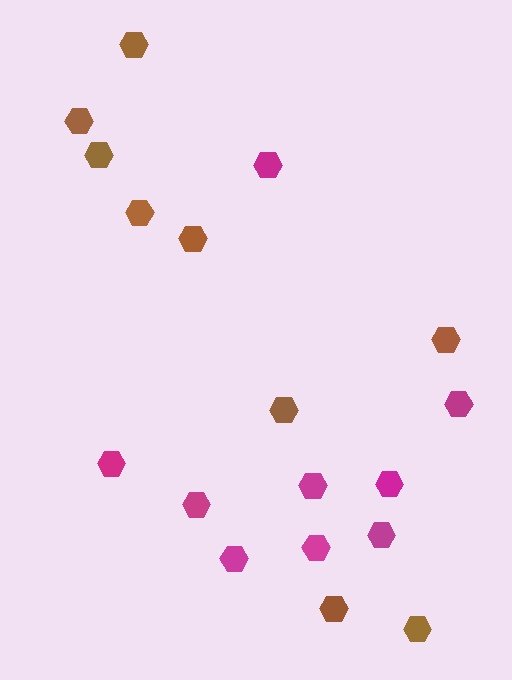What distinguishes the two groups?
There are 2 groups: one group of brown hexagons (9) and one group of magenta hexagons (9).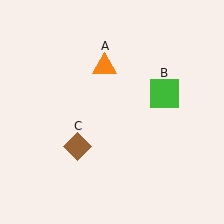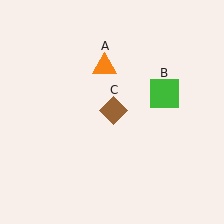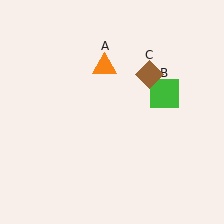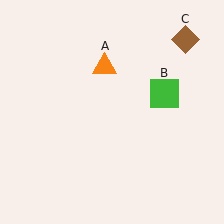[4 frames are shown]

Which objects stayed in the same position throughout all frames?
Orange triangle (object A) and green square (object B) remained stationary.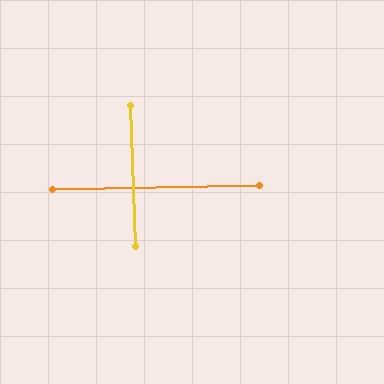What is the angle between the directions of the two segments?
Approximately 89 degrees.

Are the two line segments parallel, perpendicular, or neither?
Perpendicular — they meet at approximately 89°.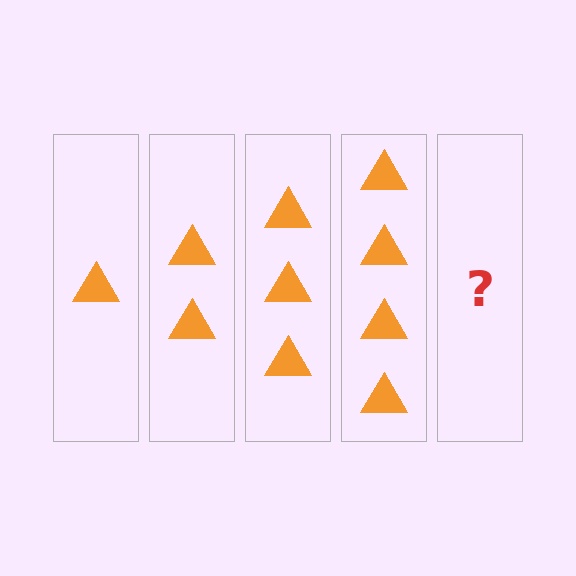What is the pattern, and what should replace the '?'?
The pattern is that each step adds one more triangle. The '?' should be 5 triangles.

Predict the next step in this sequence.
The next step is 5 triangles.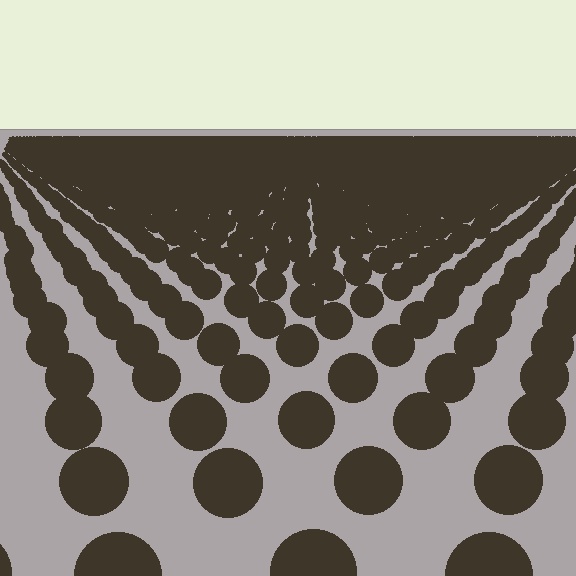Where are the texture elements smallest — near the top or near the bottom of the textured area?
Near the top.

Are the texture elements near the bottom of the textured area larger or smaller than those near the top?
Larger. Near the bottom, elements are closer to the viewer and appear at a bigger on-screen size.